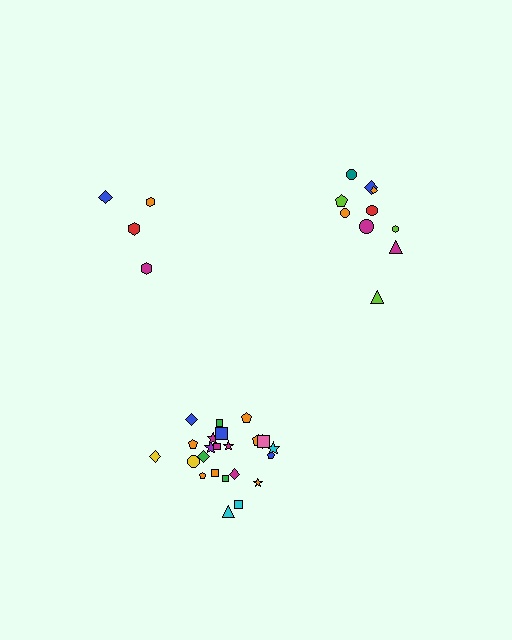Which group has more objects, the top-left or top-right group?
The top-right group.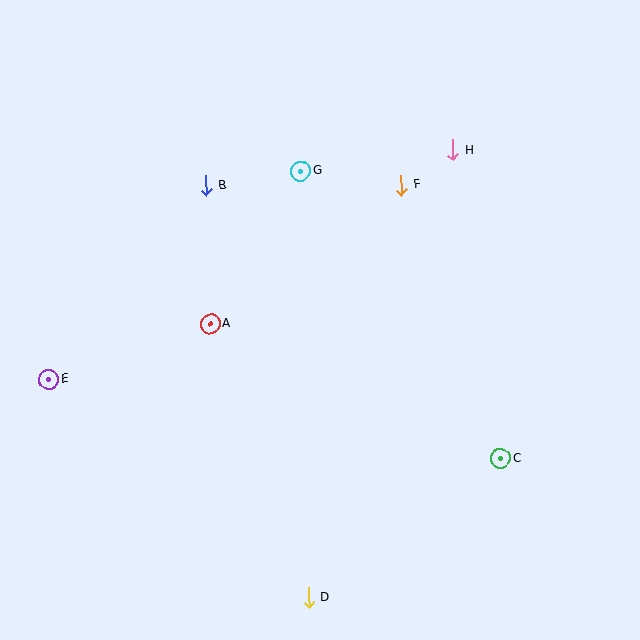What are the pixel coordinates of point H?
Point H is at (453, 150).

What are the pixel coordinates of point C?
Point C is at (500, 459).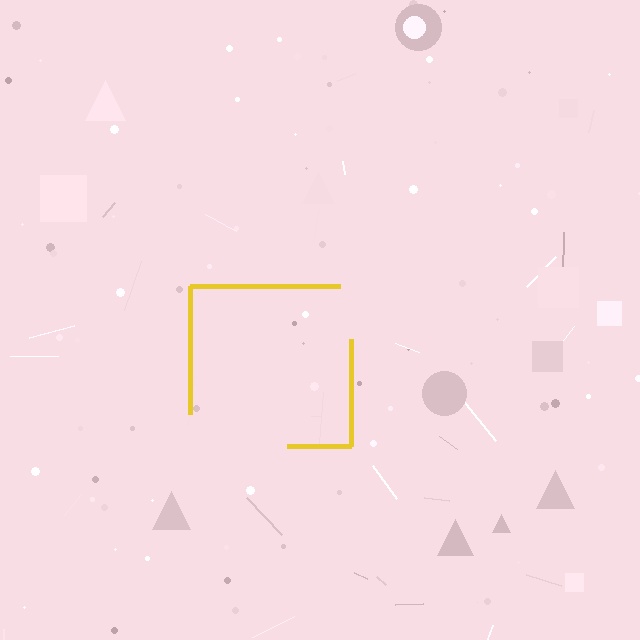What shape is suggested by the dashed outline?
The dashed outline suggests a square.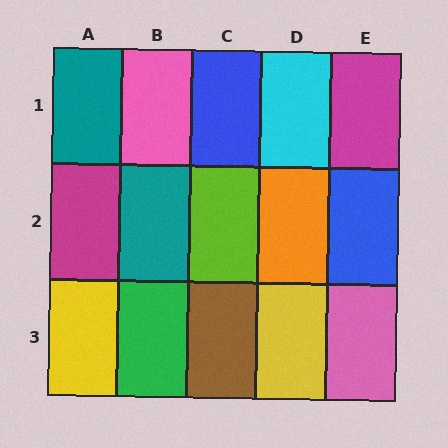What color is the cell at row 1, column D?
Cyan.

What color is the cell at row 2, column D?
Orange.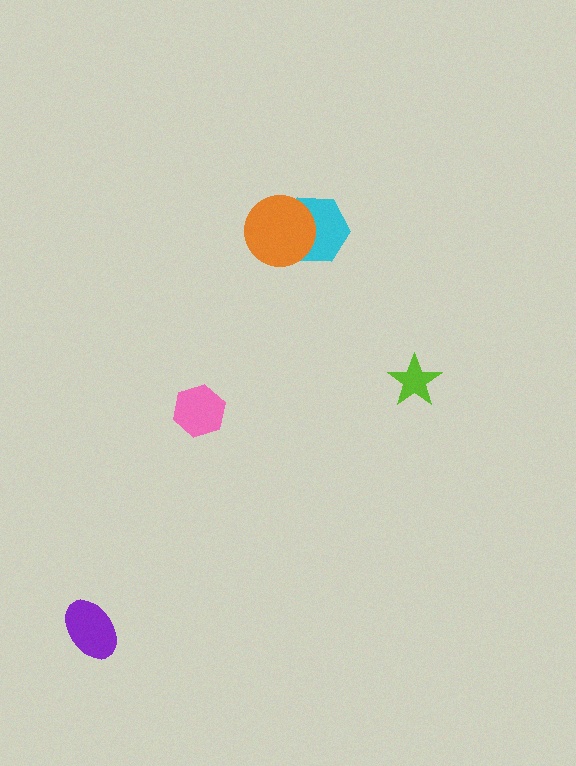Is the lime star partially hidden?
No, no other shape covers it.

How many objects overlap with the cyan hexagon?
1 object overlaps with the cyan hexagon.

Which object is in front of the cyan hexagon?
The orange circle is in front of the cyan hexagon.